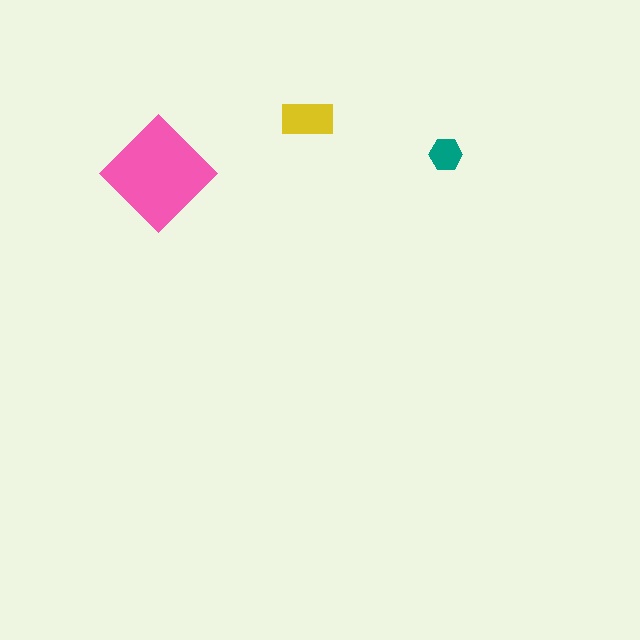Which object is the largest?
The pink diamond.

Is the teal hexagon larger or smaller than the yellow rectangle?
Smaller.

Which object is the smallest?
The teal hexagon.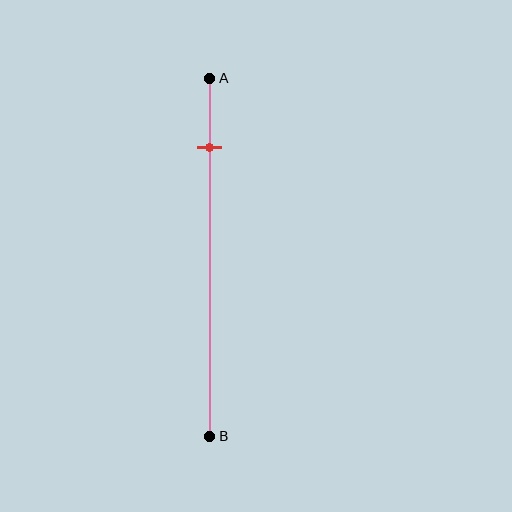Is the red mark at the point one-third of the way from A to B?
No, the mark is at about 20% from A, not at the 33% one-third point.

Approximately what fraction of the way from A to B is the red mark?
The red mark is approximately 20% of the way from A to B.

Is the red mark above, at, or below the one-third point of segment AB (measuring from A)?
The red mark is above the one-third point of segment AB.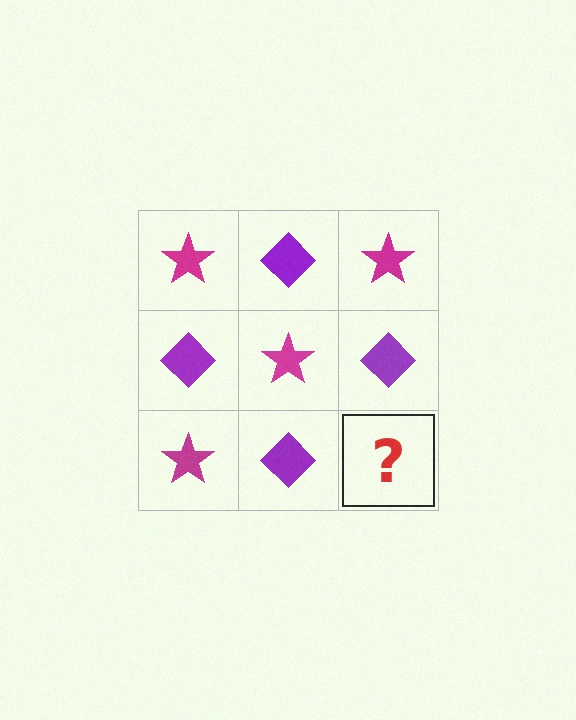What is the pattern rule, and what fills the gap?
The rule is that it alternates magenta star and purple diamond in a checkerboard pattern. The gap should be filled with a magenta star.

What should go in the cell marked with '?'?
The missing cell should contain a magenta star.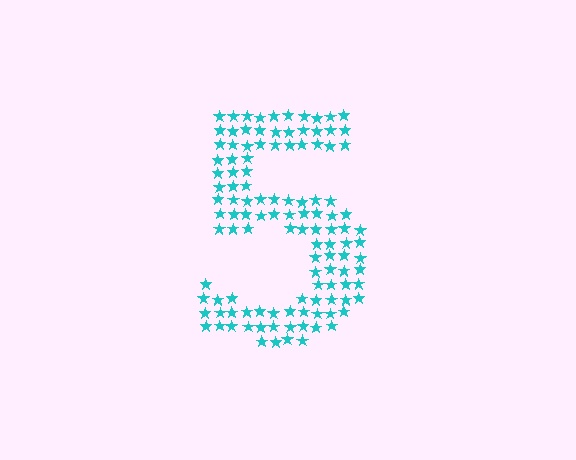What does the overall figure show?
The overall figure shows the digit 5.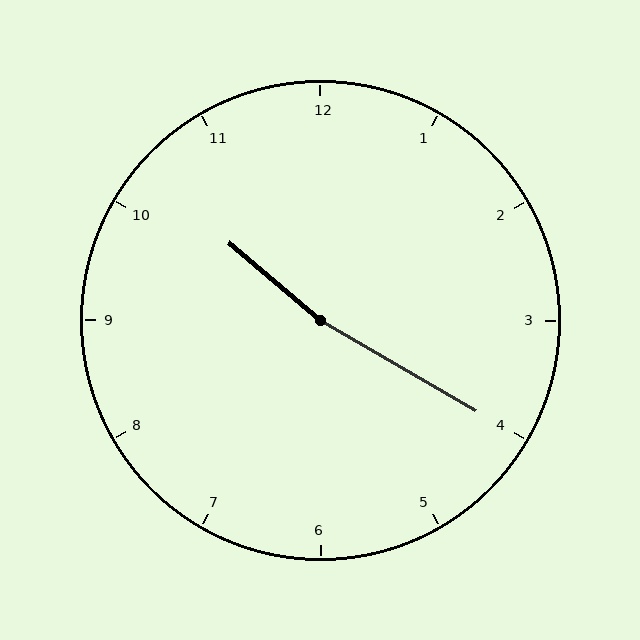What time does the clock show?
10:20.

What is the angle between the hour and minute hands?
Approximately 170 degrees.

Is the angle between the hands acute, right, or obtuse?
It is obtuse.